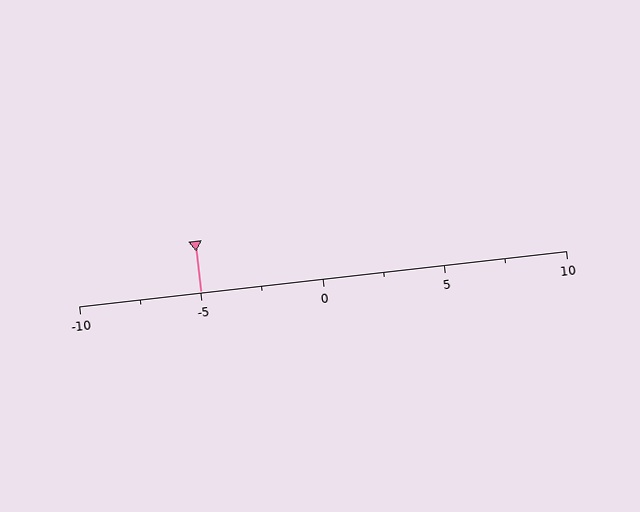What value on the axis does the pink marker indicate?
The marker indicates approximately -5.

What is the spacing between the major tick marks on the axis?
The major ticks are spaced 5 apart.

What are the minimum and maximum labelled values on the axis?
The axis runs from -10 to 10.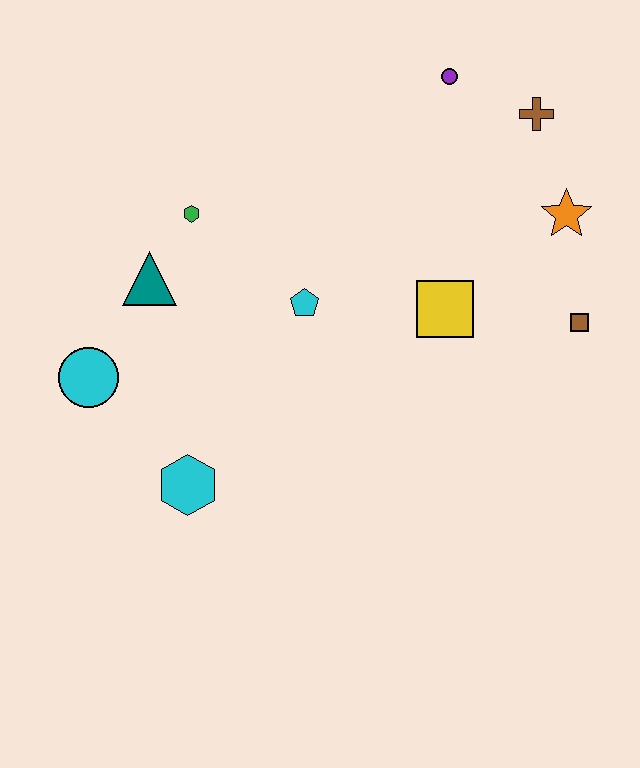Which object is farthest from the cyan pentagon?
The brown cross is farthest from the cyan pentagon.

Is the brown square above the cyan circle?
Yes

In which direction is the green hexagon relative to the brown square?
The green hexagon is to the left of the brown square.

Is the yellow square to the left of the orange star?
Yes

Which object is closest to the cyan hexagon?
The cyan circle is closest to the cyan hexagon.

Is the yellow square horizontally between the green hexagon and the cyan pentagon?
No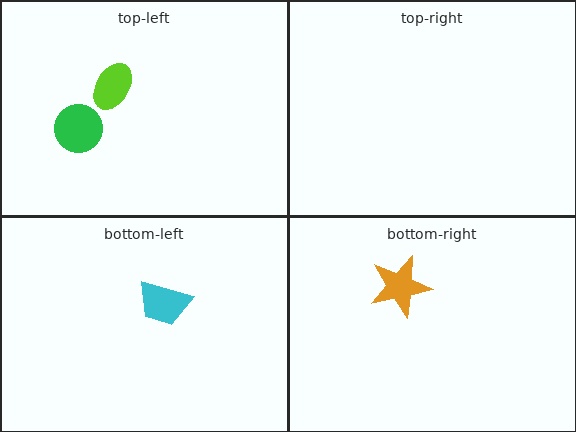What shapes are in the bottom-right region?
The orange star.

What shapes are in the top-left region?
The green circle, the lime ellipse.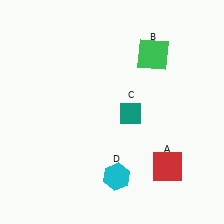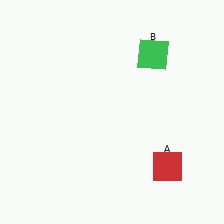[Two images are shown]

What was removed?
The teal diamond (C), the cyan hexagon (D) were removed in Image 2.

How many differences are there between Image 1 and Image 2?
There are 2 differences between the two images.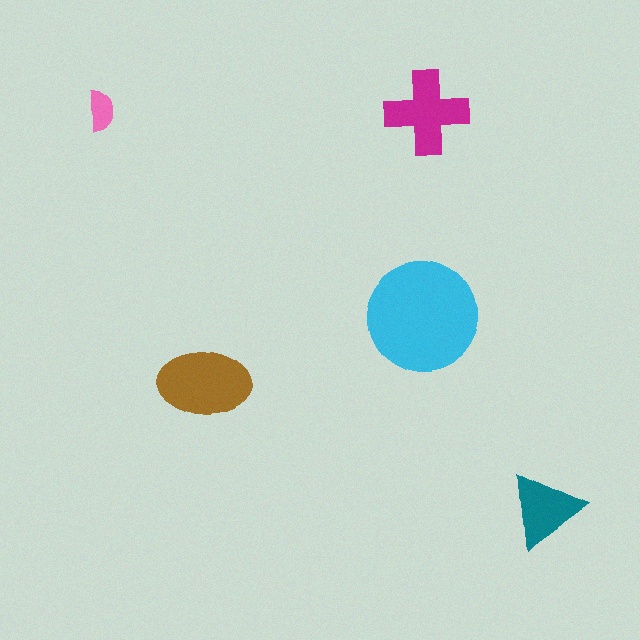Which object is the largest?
The cyan circle.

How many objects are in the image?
There are 5 objects in the image.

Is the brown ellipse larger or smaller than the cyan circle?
Smaller.